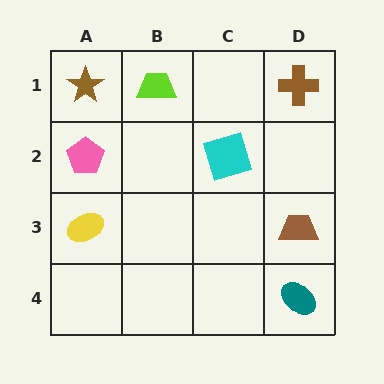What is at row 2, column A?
A pink pentagon.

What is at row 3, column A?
A yellow ellipse.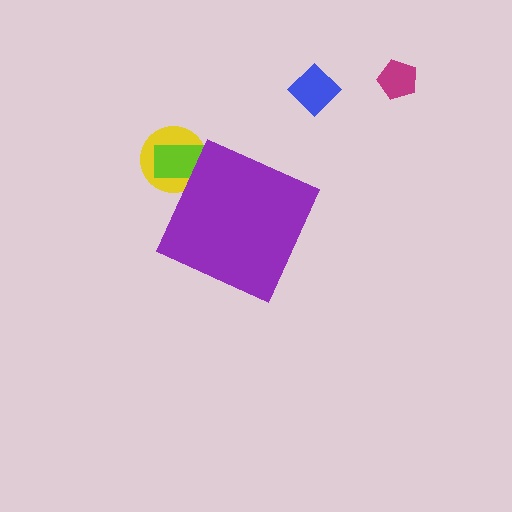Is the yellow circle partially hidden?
Yes, the yellow circle is partially hidden behind the purple diamond.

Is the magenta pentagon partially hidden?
No, the magenta pentagon is fully visible.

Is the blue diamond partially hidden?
No, the blue diamond is fully visible.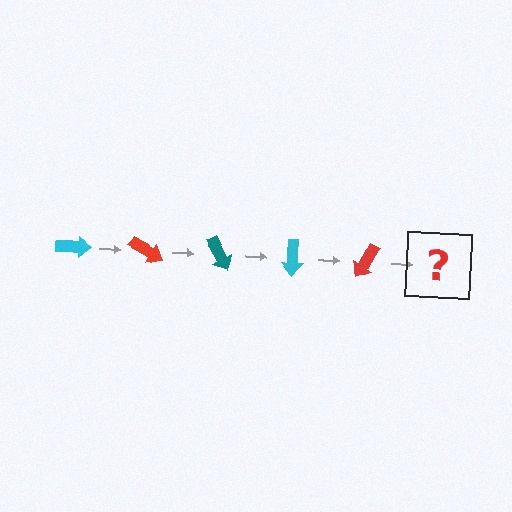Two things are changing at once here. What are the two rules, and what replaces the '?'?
The two rules are that it rotates 30 degrees each step and the color cycles through cyan, red, and teal. The '?' should be a teal arrow, rotated 150 degrees from the start.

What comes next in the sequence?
The next element should be a teal arrow, rotated 150 degrees from the start.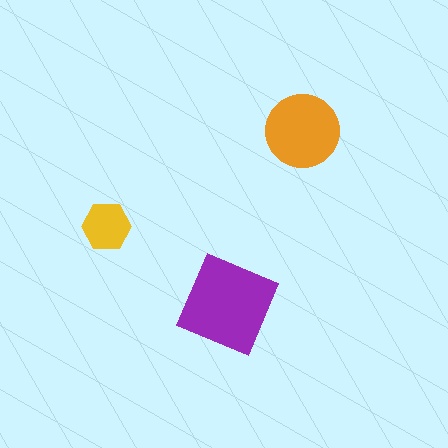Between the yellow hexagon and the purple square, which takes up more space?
The purple square.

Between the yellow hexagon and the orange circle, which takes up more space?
The orange circle.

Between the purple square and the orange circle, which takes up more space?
The purple square.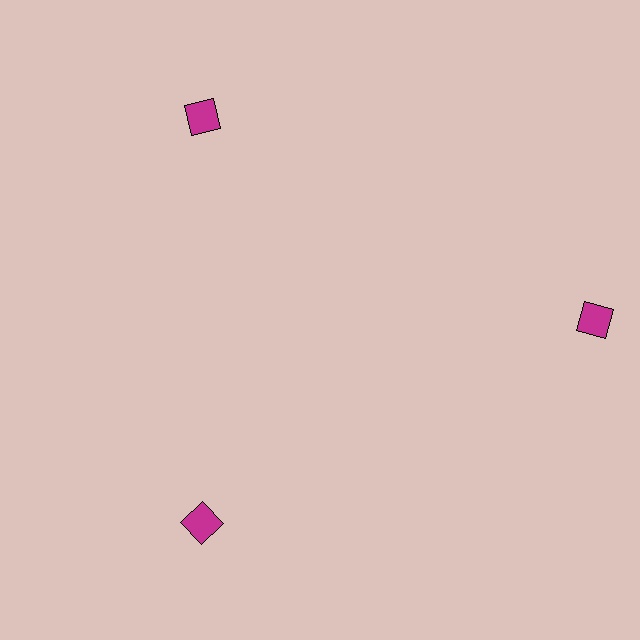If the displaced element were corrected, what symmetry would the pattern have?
It would have 3-fold rotational symmetry — the pattern would map onto itself every 120 degrees.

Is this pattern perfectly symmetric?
No. The 3 magenta squares are arranged in a ring, but one element near the 3 o'clock position is pushed outward from the center, breaking the 3-fold rotational symmetry.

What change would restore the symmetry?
The symmetry would be restored by moving it inward, back onto the ring so that all 3 squares sit at equal angles and equal distance from the center.